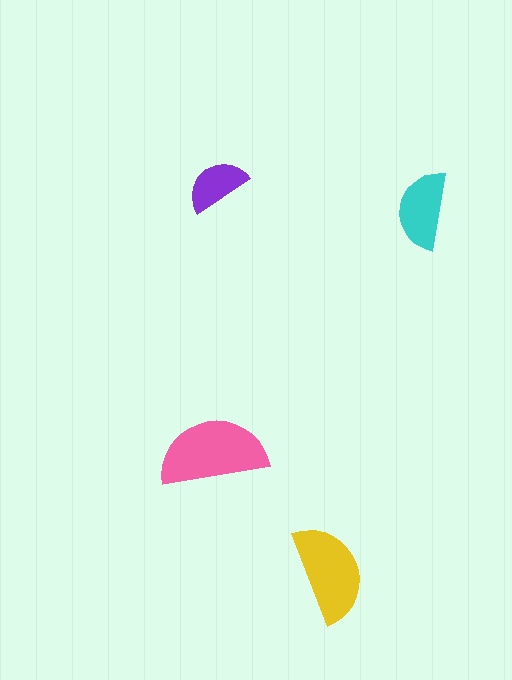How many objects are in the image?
There are 4 objects in the image.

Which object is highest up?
The purple semicircle is topmost.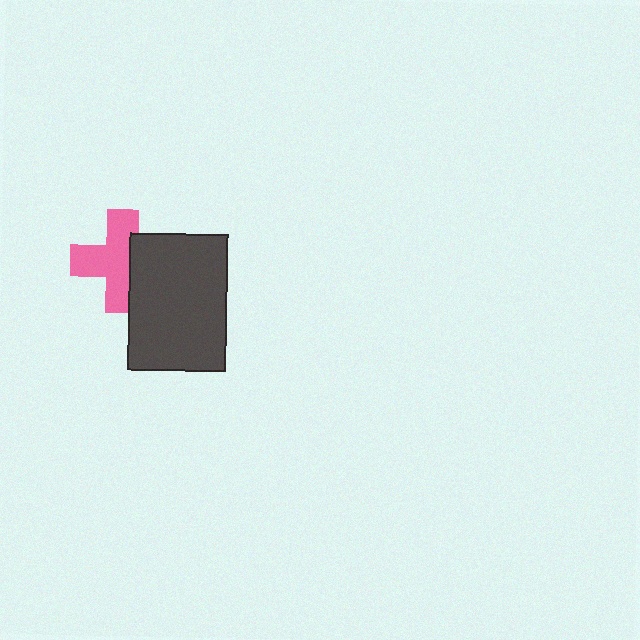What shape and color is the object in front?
The object in front is a dark gray rectangle.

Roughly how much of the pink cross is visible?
About half of it is visible (roughly 65%).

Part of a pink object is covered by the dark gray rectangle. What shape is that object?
It is a cross.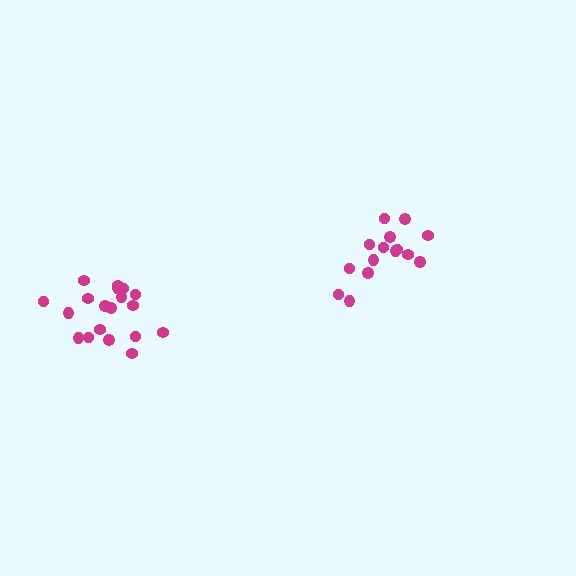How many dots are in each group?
Group 1: 15 dots, Group 2: 19 dots (34 total).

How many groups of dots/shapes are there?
There are 2 groups.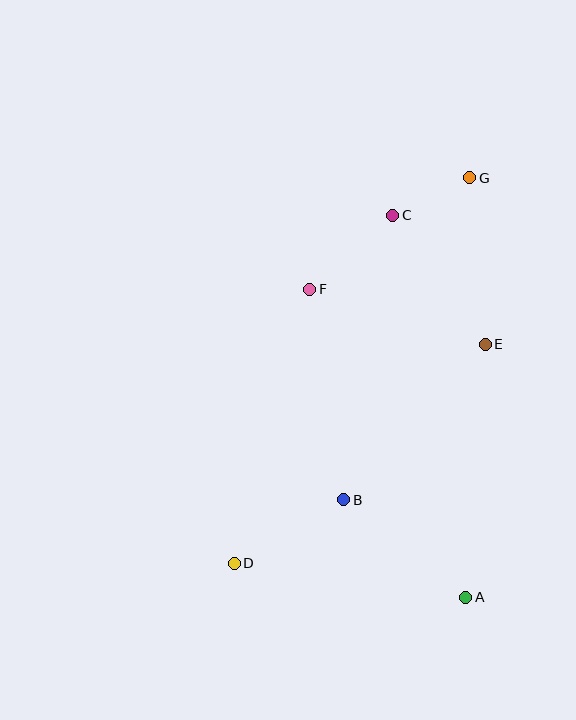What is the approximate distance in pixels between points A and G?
The distance between A and G is approximately 419 pixels.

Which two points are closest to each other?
Points C and G are closest to each other.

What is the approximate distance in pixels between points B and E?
The distance between B and E is approximately 211 pixels.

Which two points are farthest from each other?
Points D and G are farthest from each other.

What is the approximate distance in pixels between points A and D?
The distance between A and D is approximately 234 pixels.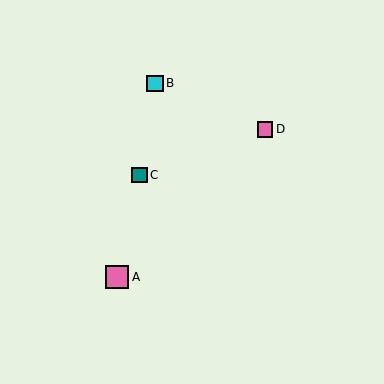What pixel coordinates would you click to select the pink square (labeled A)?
Click at (117, 277) to select the pink square A.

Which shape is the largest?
The pink square (labeled A) is the largest.